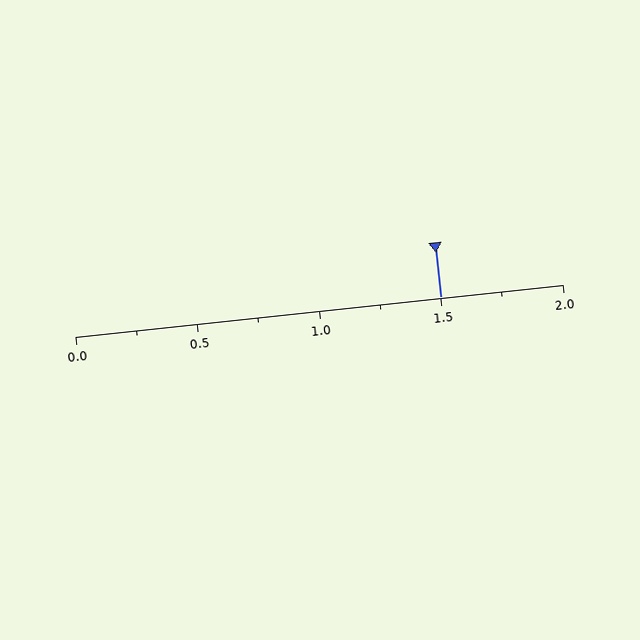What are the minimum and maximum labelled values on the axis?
The axis runs from 0.0 to 2.0.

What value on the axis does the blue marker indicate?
The marker indicates approximately 1.5.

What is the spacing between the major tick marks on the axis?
The major ticks are spaced 0.5 apart.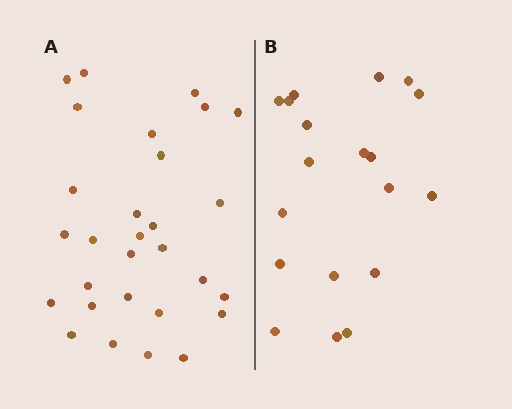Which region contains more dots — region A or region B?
Region A (the left region) has more dots.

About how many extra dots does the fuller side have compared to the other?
Region A has roughly 10 or so more dots than region B.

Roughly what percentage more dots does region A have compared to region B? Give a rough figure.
About 55% more.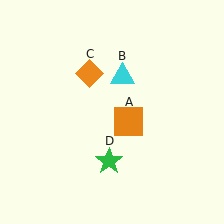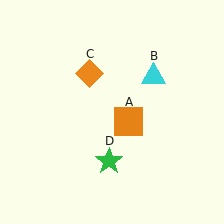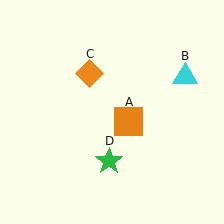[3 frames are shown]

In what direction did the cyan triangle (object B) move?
The cyan triangle (object B) moved right.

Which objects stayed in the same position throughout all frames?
Orange square (object A) and orange diamond (object C) and green star (object D) remained stationary.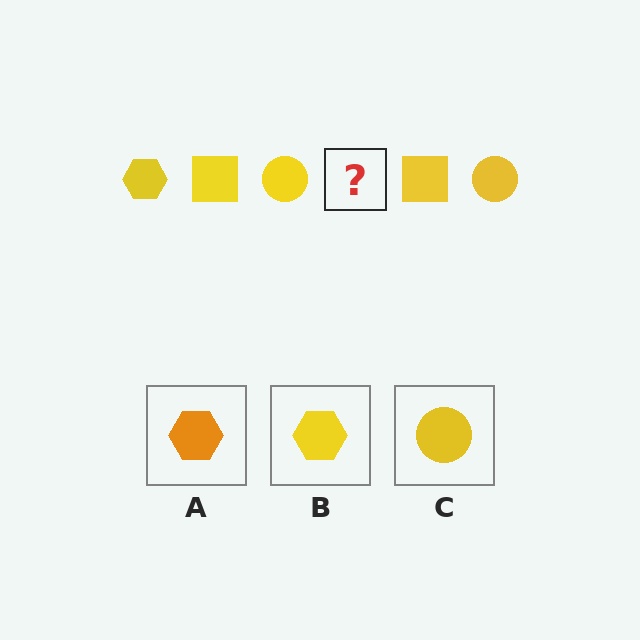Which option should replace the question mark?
Option B.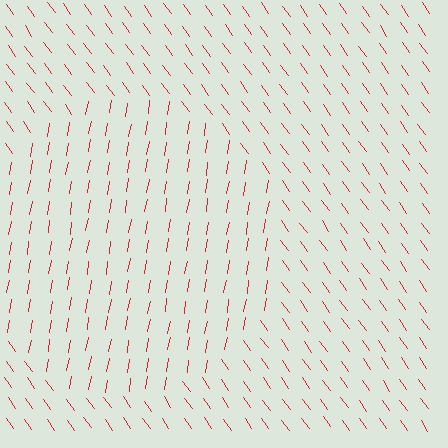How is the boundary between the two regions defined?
The boundary is defined purely by a change in line orientation (approximately 45 degrees difference). All lines are the same color and thickness.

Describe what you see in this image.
The image is filled with small red line segments. A circle region in the image has lines oriented differently from the surrounding lines, creating a visible texture boundary.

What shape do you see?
I see a circle.